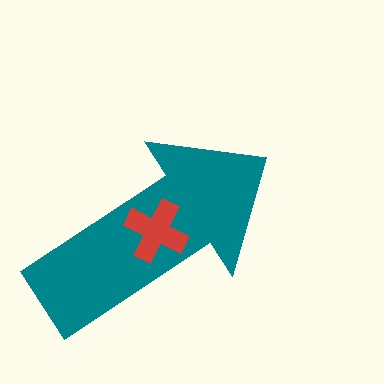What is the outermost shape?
The teal arrow.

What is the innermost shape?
The red cross.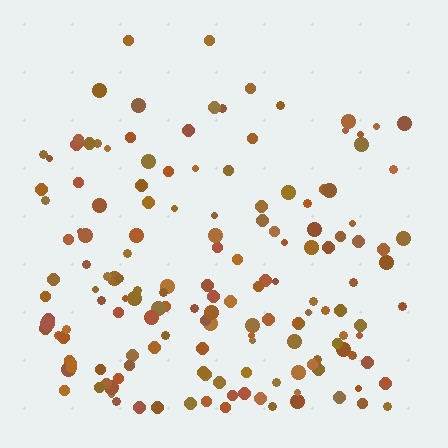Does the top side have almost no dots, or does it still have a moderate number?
Still a moderate number, just noticeably fewer than the bottom.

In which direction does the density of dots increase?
From top to bottom, with the bottom side densest.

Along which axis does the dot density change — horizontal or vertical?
Vertical.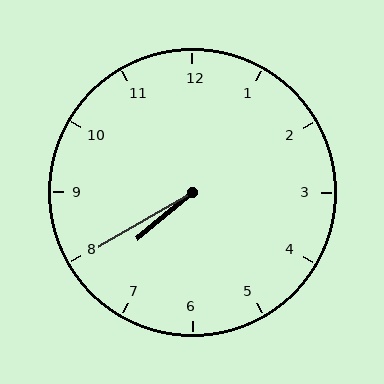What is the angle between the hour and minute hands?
Approximately 10 degrees.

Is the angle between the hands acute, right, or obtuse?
It is acute.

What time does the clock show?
7:40.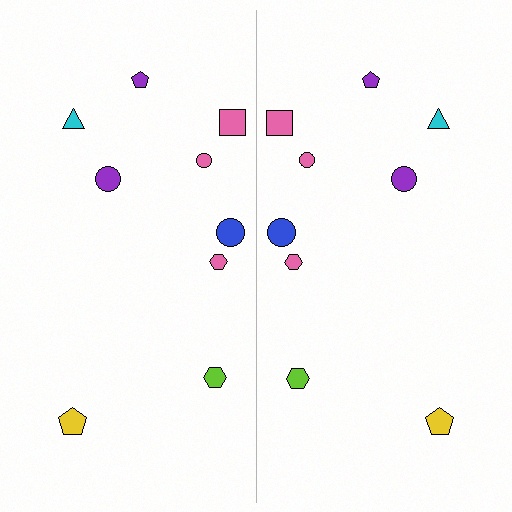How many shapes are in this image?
There are 18 shapes in this image.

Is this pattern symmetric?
Yes, this pattern has bilateral (reflection) symmetry.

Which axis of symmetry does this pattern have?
The pattern has a vertical axis of symmetry running through the center of the image.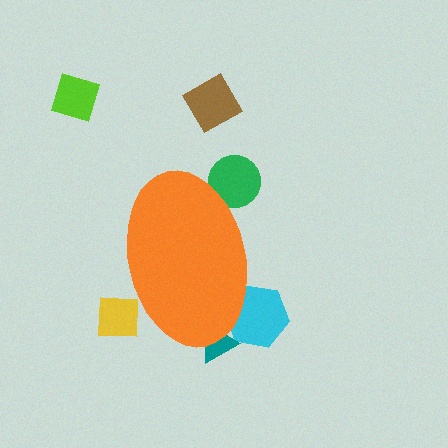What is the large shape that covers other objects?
An orange ellipse.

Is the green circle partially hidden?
Yes, the green circle is partially hidden behind the orange ellipse.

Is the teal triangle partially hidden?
Yes, the teal triangle is partially hidden behind the orange ellipse.